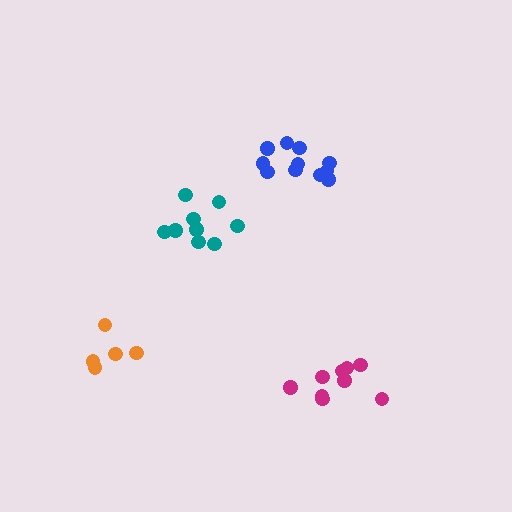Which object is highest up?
The blue cluster is topmost.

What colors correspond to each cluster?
The clusters are colored: orange, magenta, teal, blue.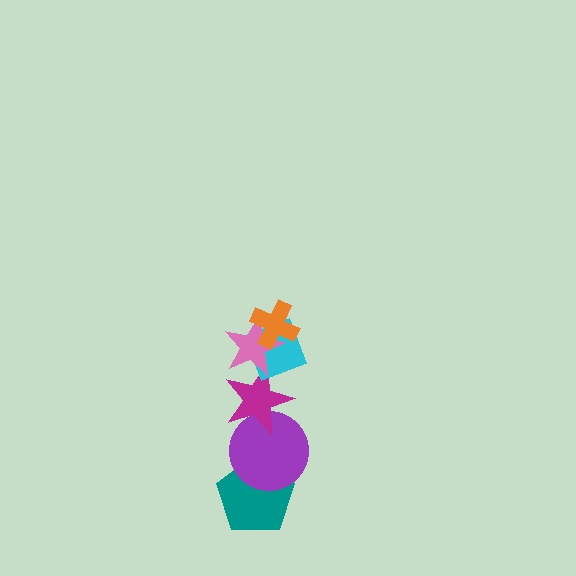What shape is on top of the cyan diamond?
The pink star is on top of the cyan diamond.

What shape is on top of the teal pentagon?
The purple circle is on top of the teal pentagon.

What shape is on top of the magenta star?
The cyan diamond is on top of the magenta star.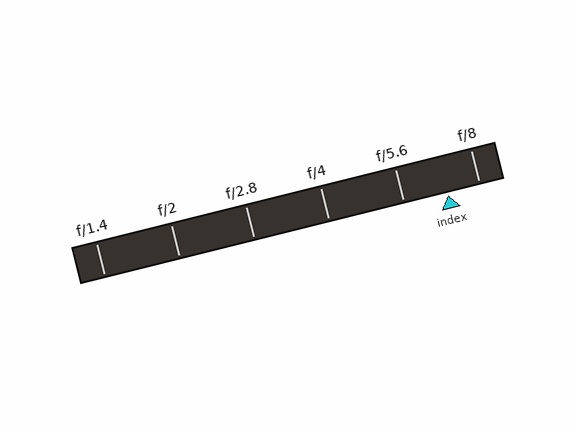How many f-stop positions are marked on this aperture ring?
There are 6 f-stop positions marked.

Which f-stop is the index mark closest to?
The index mark is closest to f/8.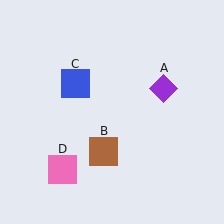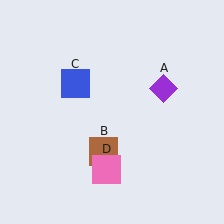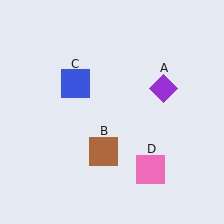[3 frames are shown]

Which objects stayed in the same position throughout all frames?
Purple diamond (object A) and brown square (object B) and blue square (object C) remained stationary.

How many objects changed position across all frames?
1 object changed position: pink square (object D).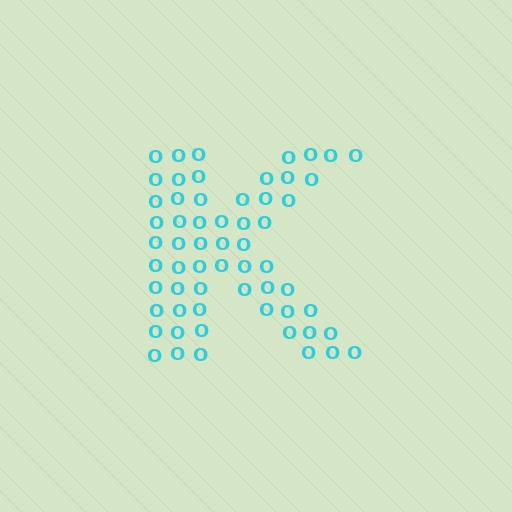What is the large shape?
The large shape is the letter K.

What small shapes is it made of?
It is made of small letter O's.